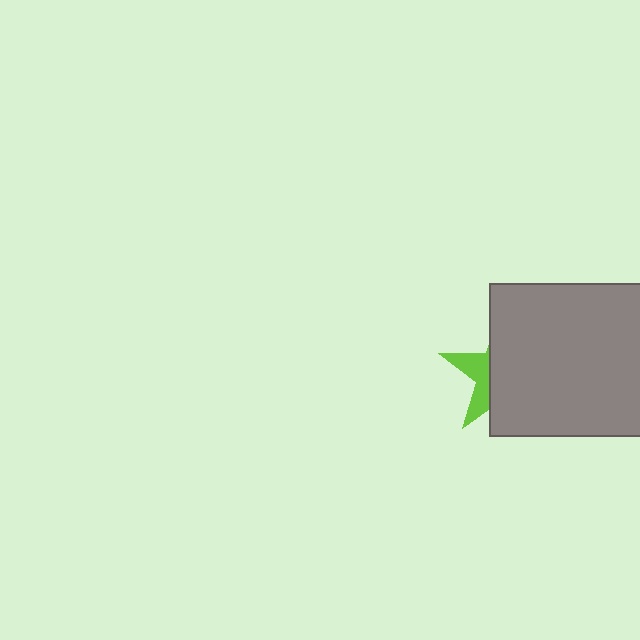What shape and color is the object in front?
The object in front is a gray square.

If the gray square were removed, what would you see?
You would see the complete lime star.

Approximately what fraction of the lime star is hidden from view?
Roughly 69% of the lime star is hidden behind the gray square.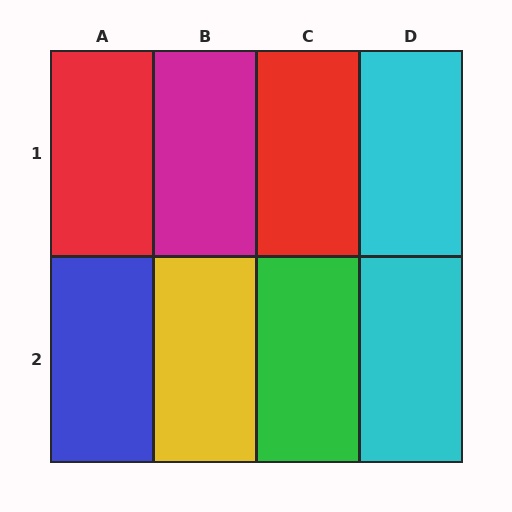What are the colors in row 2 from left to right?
Blue, yellow, green, cyan.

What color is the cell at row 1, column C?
Red.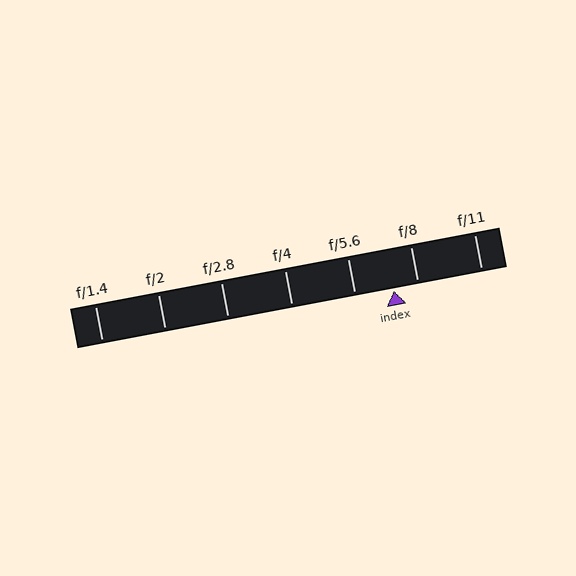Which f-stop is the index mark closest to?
The index mark is closest to f/8.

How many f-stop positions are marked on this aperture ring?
There are 7 f-stop positions marked.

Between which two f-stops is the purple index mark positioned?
The index mark is between f/5.6 and f/8.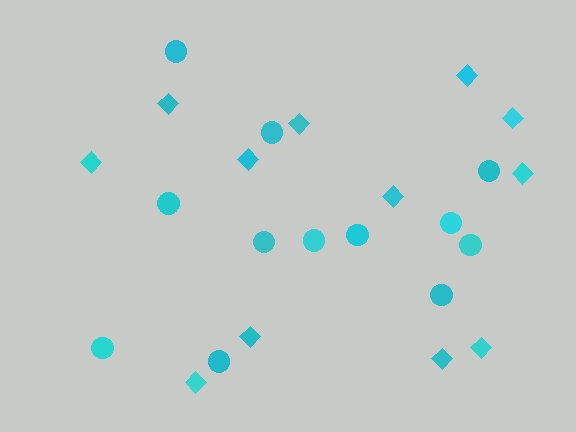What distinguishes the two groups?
There are 2 groups: one group of diamonds (12) and one group of circles (12).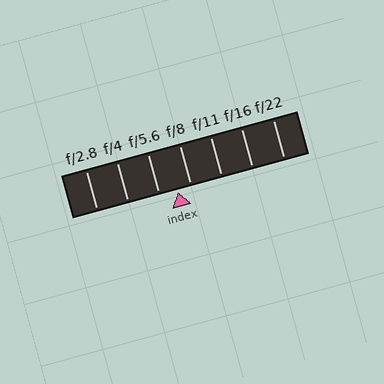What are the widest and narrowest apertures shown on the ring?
The widest aperture shown is f/2.8 and the narrowest is f/22.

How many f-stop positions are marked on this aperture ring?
There are 7 f-stop positions marked.